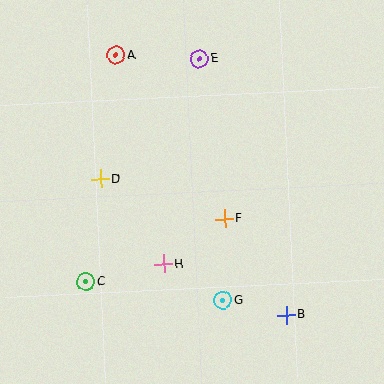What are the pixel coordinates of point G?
Point G is at (223, 300).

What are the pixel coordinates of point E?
Point E is at (199, 59).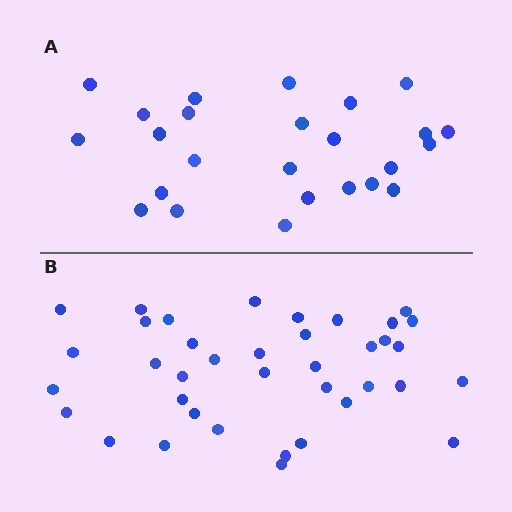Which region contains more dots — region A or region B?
Region B (the bottom region) has more dots.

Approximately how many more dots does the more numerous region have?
Region B has approximately 15 more dots than region A.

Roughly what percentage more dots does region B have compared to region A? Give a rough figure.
About 50% more.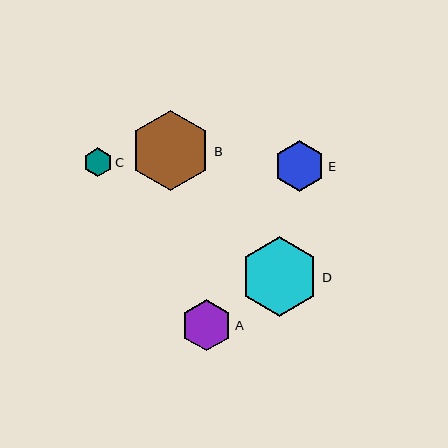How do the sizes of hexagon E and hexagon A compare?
Hexagon E and hexagon A are approximately the same size.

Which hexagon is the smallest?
Hexagon C is the smallest with a size of approximately 28 pixels.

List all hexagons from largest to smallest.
From largest to smallest: B, D, E, A, C.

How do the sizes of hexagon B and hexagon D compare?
Hexagon B and hexagon D are approximately the same size.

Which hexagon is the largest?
Hexagon B is the largest with a size of approximately 80 pixels.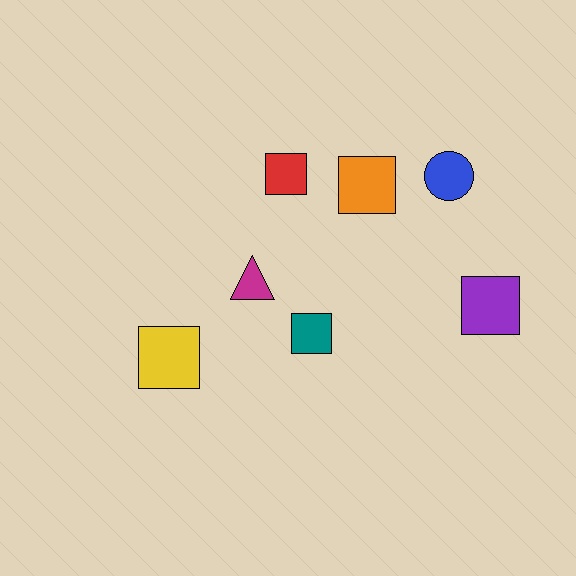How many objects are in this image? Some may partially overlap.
There are 7 objects.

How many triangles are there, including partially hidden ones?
There is 1 triangle.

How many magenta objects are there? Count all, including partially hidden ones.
There is 1 magenta object.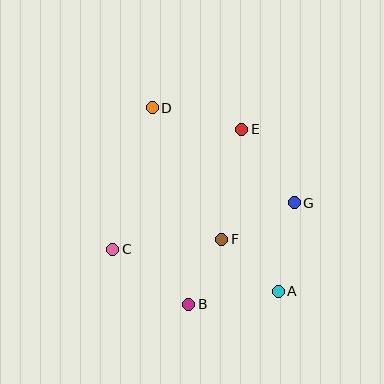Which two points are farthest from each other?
Points A and D are farthest from each other.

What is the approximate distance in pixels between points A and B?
The distance between A and B is approximately 90 pixels.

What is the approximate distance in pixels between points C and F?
The distance between C and F is approximately 109 pixels.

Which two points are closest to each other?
Points B and F are closest to each other.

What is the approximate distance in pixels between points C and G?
The distance between C and G is approximately 187 pixels.